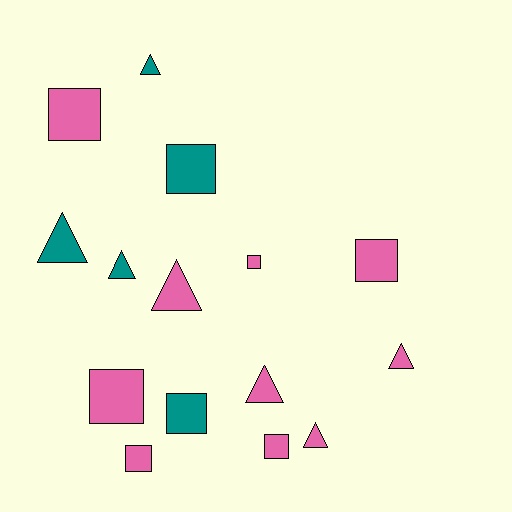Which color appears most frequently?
Pink, with 10 objects.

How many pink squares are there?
There are 6 pink squares.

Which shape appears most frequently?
Square, with 8 objects.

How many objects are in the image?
There are 15 objects.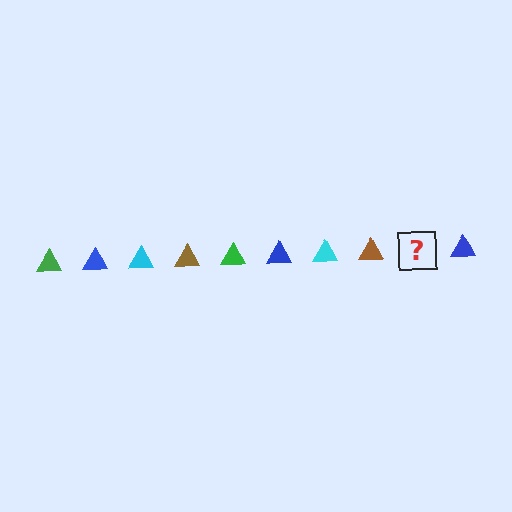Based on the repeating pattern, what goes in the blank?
The blank should be a green triangle.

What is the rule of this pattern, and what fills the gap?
The rule is that the pattern cycles through green, blue, cyan, brown triangles. The gap should be filled with a green triangle.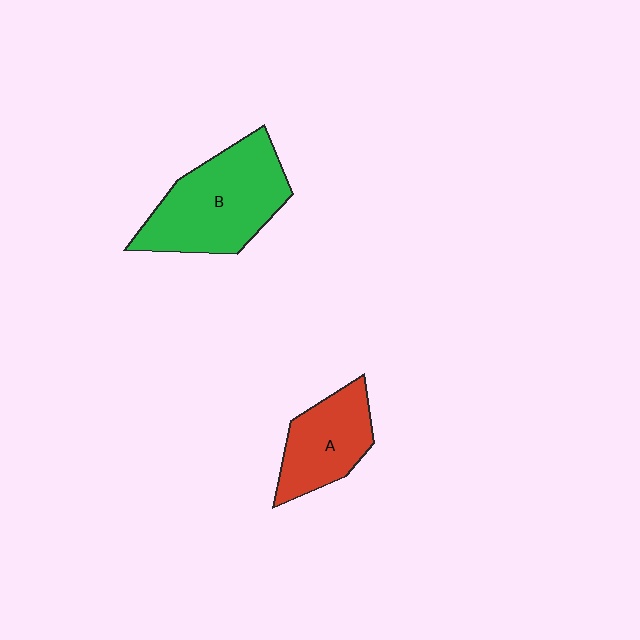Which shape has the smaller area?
Shape A (red).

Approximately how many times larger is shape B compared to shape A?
Approximately 1.6 times.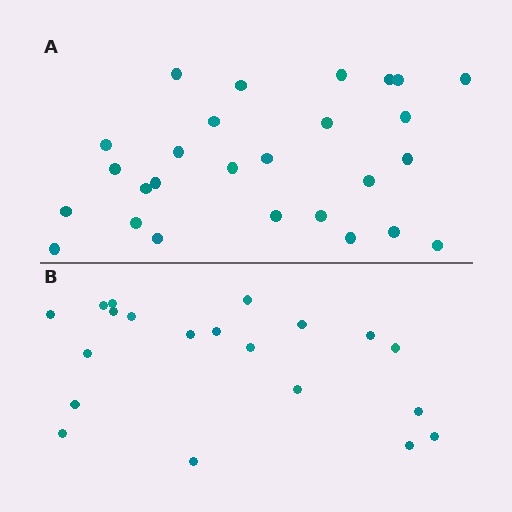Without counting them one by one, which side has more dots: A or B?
Region A (the top region) has more dots.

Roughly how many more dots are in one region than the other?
Region A has roughly 8 or so more dots than region B.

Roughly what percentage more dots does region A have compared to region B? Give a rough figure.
About 35% more.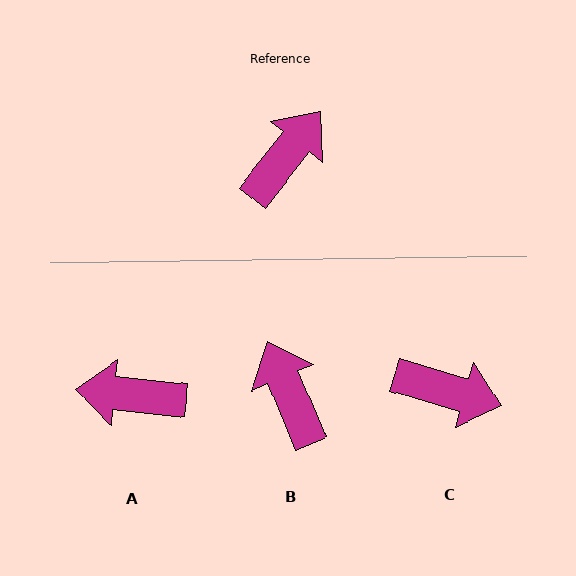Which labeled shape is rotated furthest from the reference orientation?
A, about 122 degrees away.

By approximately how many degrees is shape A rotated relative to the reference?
Approximately 122 degrees counter-clockwise.